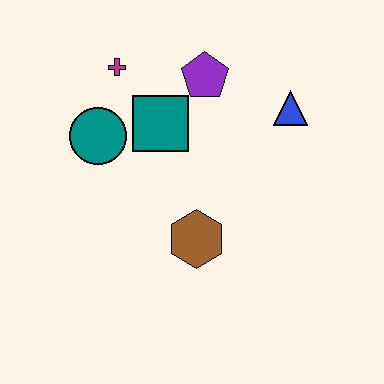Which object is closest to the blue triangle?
The purple pentagon is closest to the blue triangle.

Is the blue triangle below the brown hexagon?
No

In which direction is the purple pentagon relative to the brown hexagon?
The purple pentagon is above the brown hexagon.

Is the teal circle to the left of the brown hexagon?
Yes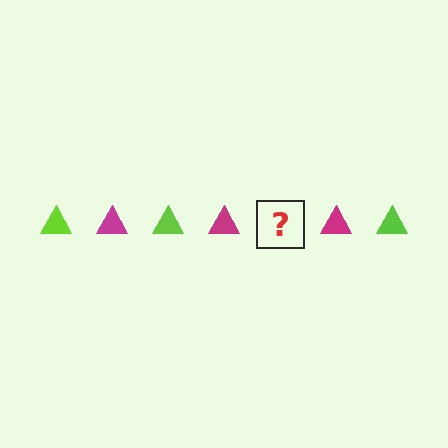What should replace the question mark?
The question mark should be replaced with a lime triangle.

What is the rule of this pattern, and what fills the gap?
The rule is that the pattern cycles through lime, magenta triangles. The gap should be filled with a lime triangle.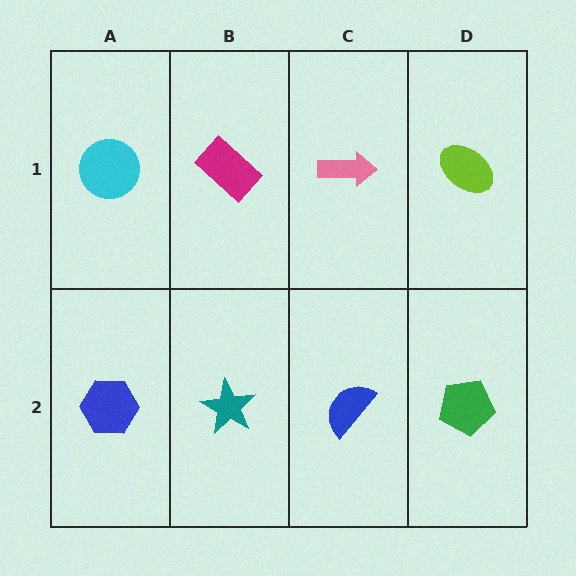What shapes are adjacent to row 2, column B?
A magenta rectangle (row 1, column B), a blue hexagon (row 2, column A), a blue semicircle (row 2, column C).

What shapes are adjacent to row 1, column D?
A green pentagon (row 2, column D), a pink arrow (row 1, column C).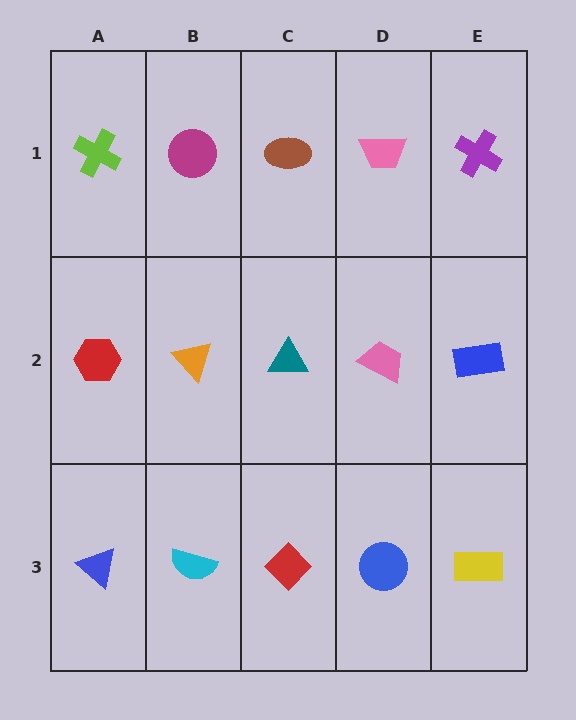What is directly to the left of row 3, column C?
A cyan semicircle.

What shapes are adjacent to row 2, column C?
A brown ellipse (row 1, column C), a red diamond (row 3, column C), an orange triangle (row 2, column B), a pink trapezoid (row 2, column D).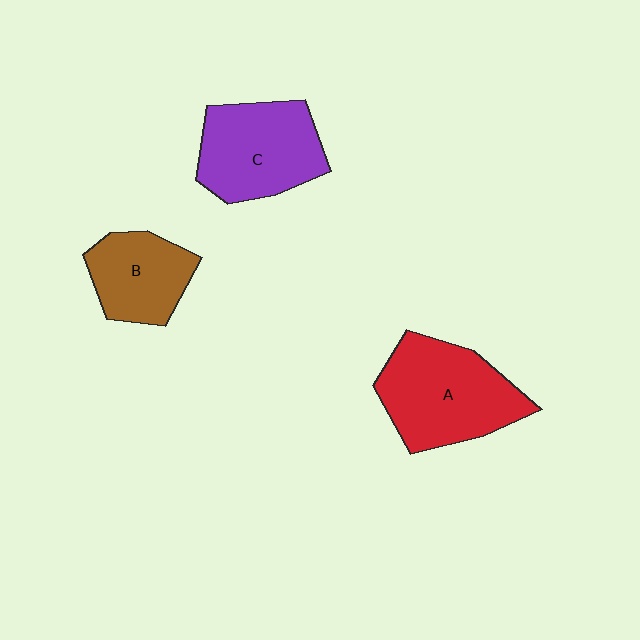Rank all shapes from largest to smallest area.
From largest to smallest: A (red), C (purple), B (brown).